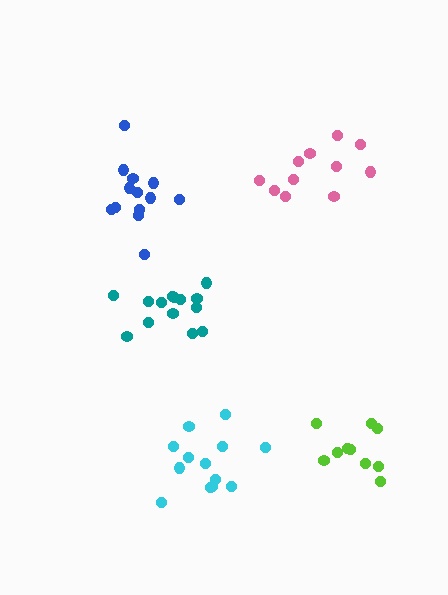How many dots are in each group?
Group 1: 13 dots, Group 2: 10 dots, Group 3: 11 dots, Group 4: 14 dots, Group 5: 13 dots (61 total).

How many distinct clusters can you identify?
There are 5 distinct clusters.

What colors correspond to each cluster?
The clusters are colored: blue, lime, pink, teal, cyan.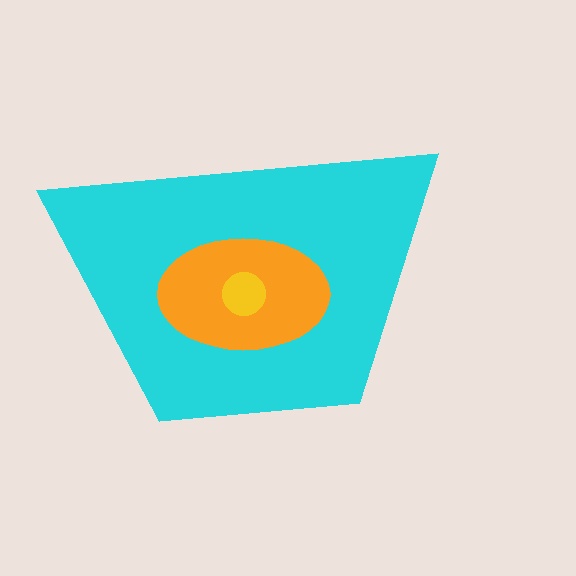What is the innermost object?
The yellow circle.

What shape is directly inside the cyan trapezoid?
The orange ellipse.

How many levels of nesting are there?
3.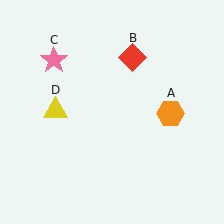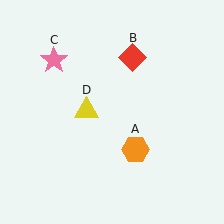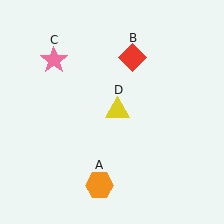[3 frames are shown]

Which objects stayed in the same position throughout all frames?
Red diamond (object B) and pink star (object C) remained stationary.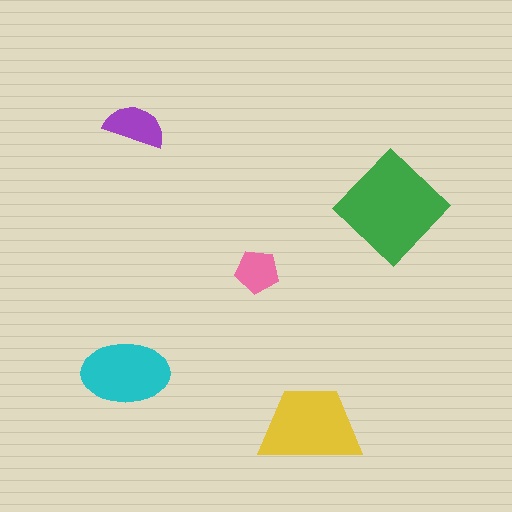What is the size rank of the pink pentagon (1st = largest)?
5th.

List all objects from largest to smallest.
The green diamond, the yellow trapezoid, the cyan ellipse, the purple semicircle, the pink pentagon.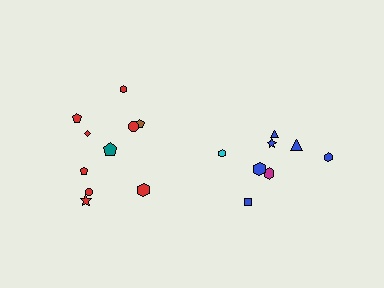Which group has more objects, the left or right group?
The left group.